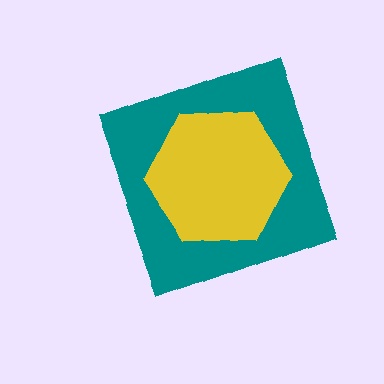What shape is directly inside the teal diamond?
The yellow hexagon.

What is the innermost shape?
The yellow hexagon.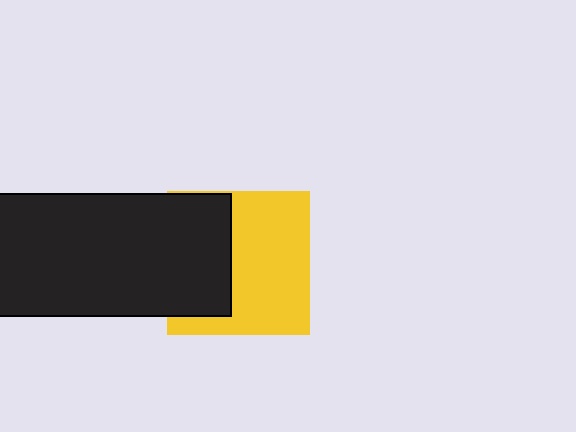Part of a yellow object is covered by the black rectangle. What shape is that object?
It is a square.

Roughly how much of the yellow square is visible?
About half of it is visible (roughly 61%).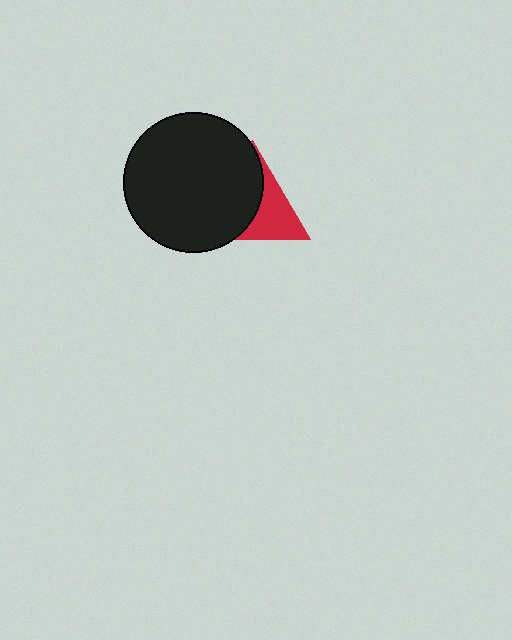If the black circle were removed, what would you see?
You would see the complete red triangle.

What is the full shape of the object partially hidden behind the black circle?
The partially hidden object is a red triangle.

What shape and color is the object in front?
The object in front is a black circle.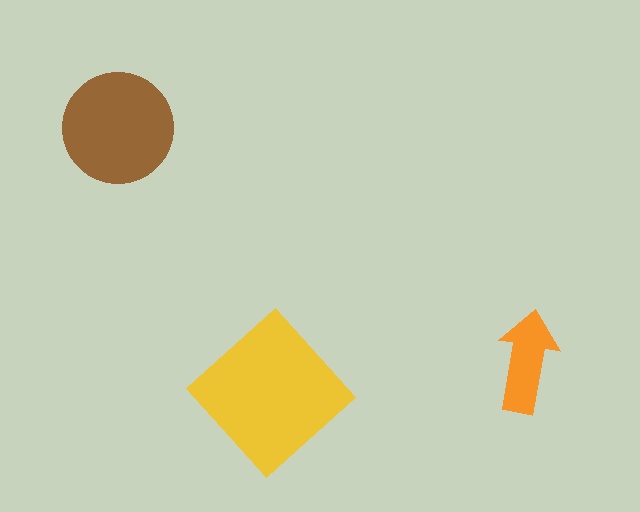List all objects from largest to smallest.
The yellow diamond, the brown circle, the orange arrow.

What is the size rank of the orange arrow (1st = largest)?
3rd.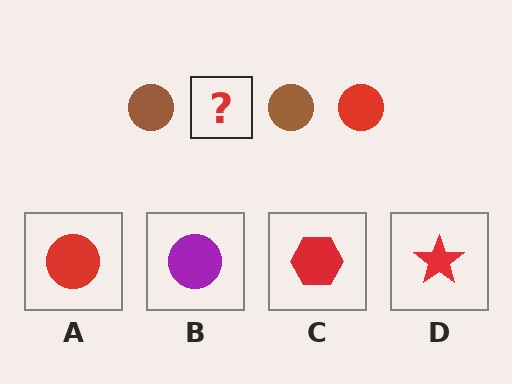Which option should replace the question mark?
Option A.